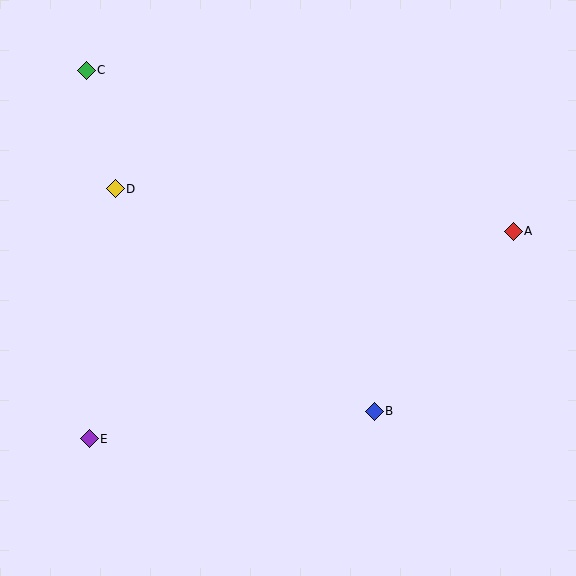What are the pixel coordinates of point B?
Point B is at (374, 411).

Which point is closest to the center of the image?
Point B at (374, 411) is closest to the center.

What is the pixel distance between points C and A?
The distance between C and A is 456 pixels.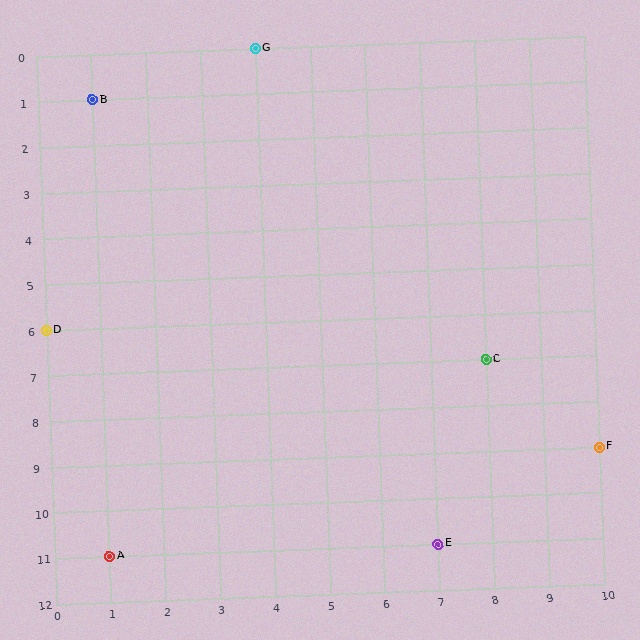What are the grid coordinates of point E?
Point E is at grid coordinates (7, 11).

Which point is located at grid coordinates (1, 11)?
Point A is at (1, 11).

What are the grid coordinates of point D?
Point D is at grid coordinates (0, 6).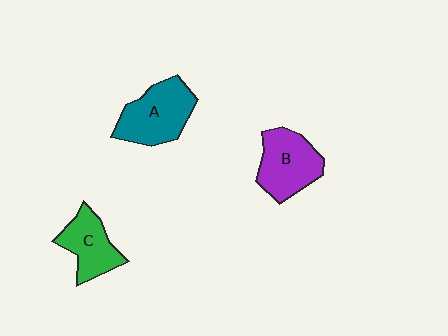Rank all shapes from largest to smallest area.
From largest to smallest: A (teal), B (purple), C (green).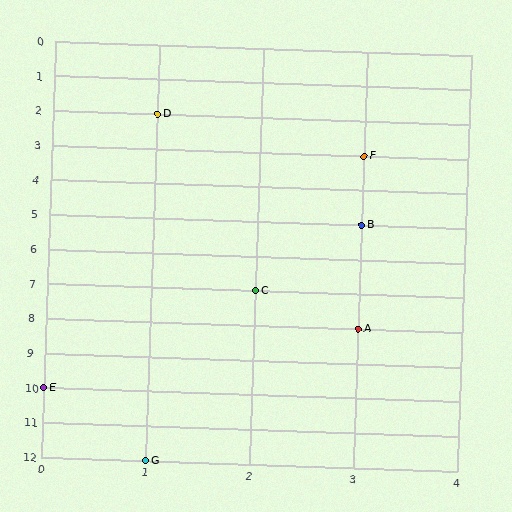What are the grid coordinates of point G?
Point G is at grid coordinates (1, 12).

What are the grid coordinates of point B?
Point B is at grid coordinates (3, 5).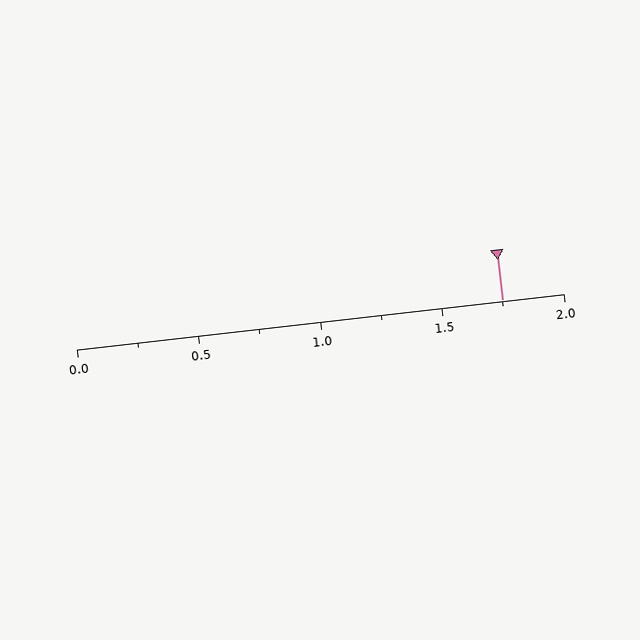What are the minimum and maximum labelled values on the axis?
The axis runs from 0.0 to 2.0.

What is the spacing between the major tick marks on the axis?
The major ticks are spaced 0.5 apart.